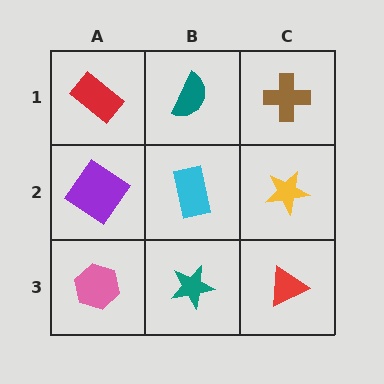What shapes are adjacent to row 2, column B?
A teal semicircle (row 1, column B), a teal star (row 3, column B), a purple diamond (row 2, column A), a yellow star (row 2, column C).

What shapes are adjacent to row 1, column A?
A purple diamond (row 2, column A), a teal semicircle (row 1, column B).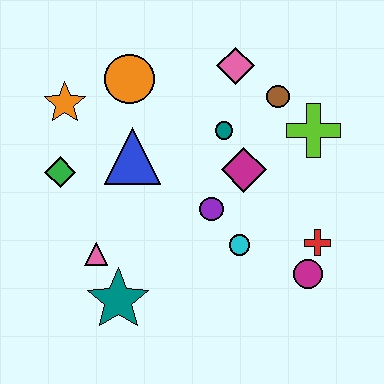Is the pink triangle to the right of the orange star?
Yes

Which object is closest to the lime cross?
The brown circle is closest to the lime cross.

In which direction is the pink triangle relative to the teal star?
The pink triangle is above the teal star.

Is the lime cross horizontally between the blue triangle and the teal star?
No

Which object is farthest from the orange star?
The magenta circle is farthest from the orange star.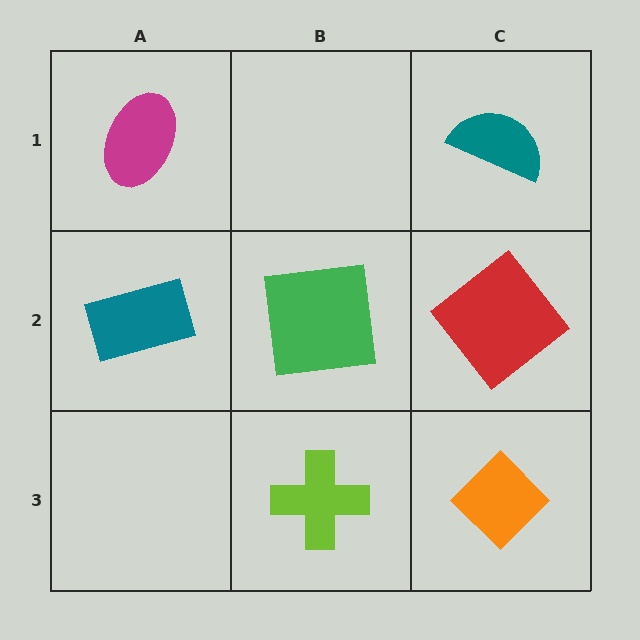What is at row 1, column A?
A magenta ellipse.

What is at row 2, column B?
A green square.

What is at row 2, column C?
A red diamond.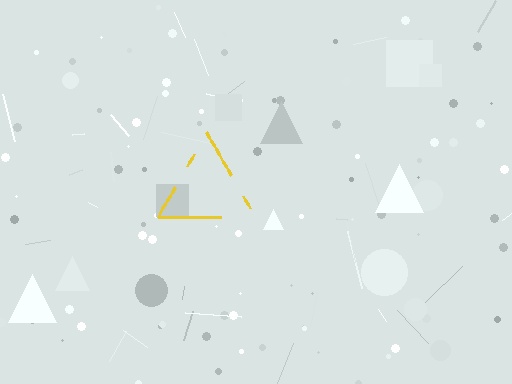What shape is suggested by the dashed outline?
The dashed outline suggests a triangle.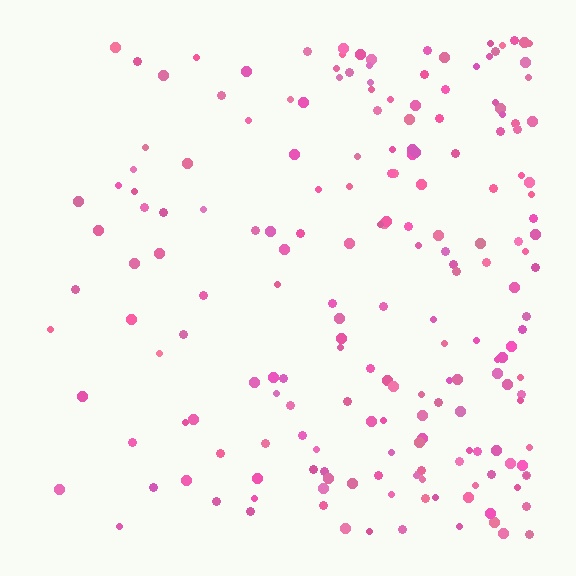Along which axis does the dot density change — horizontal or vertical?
Horizontal.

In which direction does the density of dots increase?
From left to right, with the right side densest.